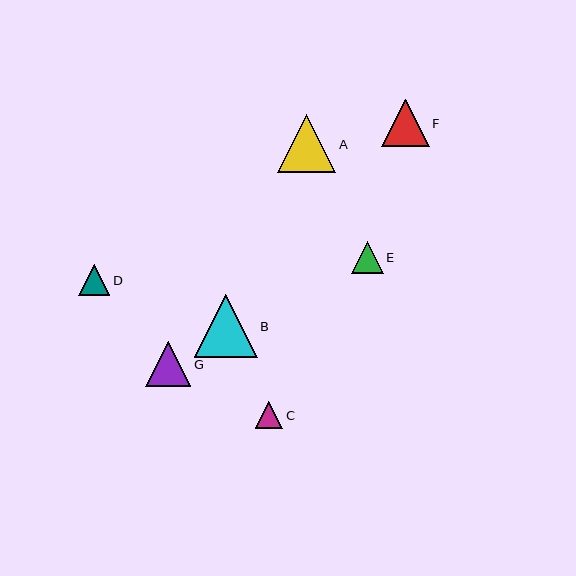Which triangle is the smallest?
Triangle C is the smallest with a size of approximately 27 pixels.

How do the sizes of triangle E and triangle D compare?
Triangle E and triangle D are approximately the same size.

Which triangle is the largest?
Triangle B is the largest with a size of approximately 63 pixels.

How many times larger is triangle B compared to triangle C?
Triangle B is approximately 2.3 times the size of triangle C.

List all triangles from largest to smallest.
From largest to smallest: B, A, F, G, E, D, C.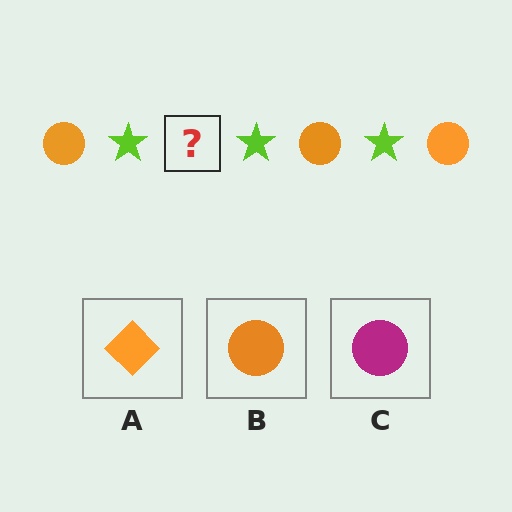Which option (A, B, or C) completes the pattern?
B.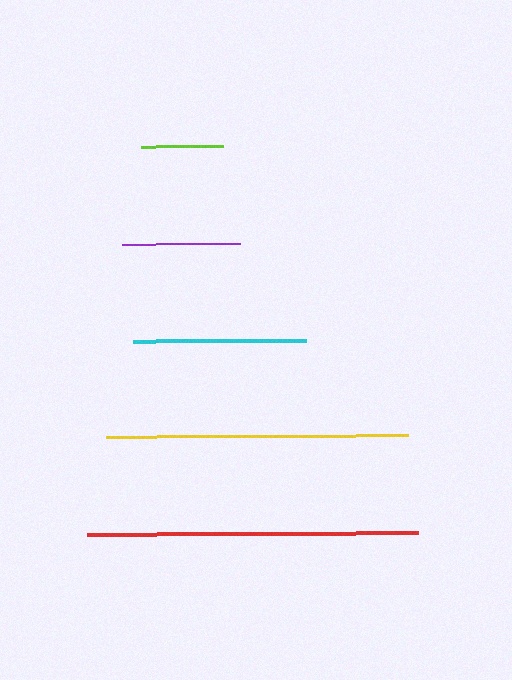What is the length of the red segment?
The red segment is approximately 330 pixels long.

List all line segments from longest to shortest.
From longest to shortest: red, yellow, cyan, purple, lime.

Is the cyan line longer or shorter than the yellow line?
The yellow line is longer than the cyan line.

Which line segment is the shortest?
The lime line is the shortest at approximately 82 pixels.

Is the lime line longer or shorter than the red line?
The red line is longer than the lime line.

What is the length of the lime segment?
The lime segment is approximately 82 pixels long.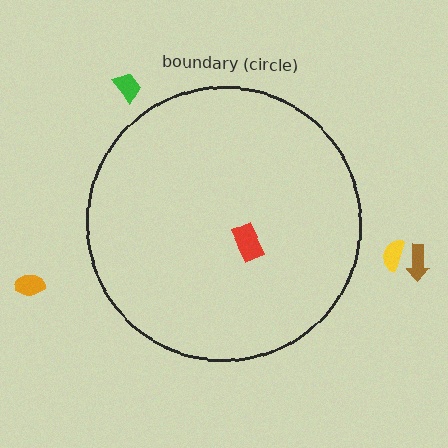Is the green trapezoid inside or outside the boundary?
Outside.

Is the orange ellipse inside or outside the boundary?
Outside.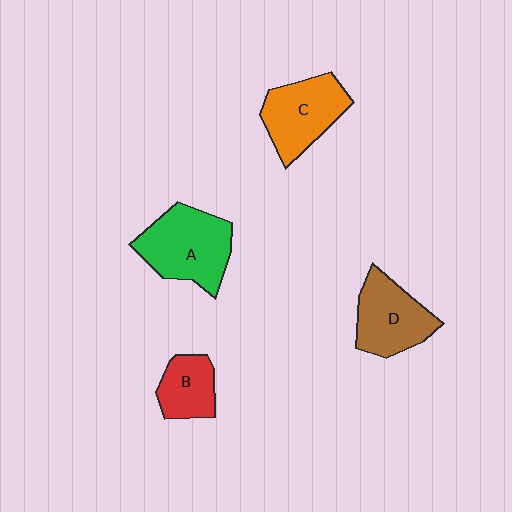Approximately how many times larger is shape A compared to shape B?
Approximately 1.8 times.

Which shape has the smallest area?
Shape B (red).